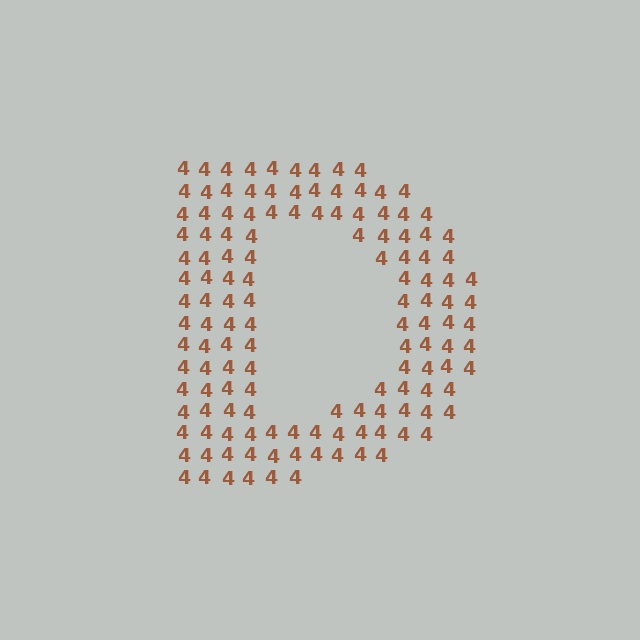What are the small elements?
The small elements are digit 4's.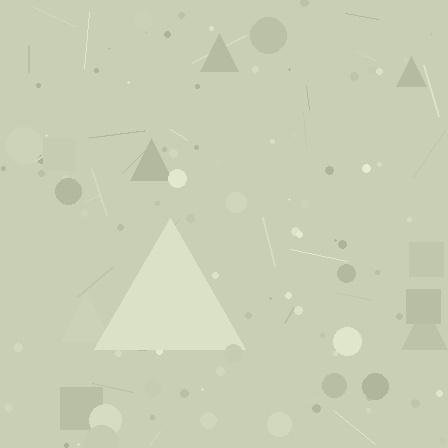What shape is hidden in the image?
A triangle is hidden in the image.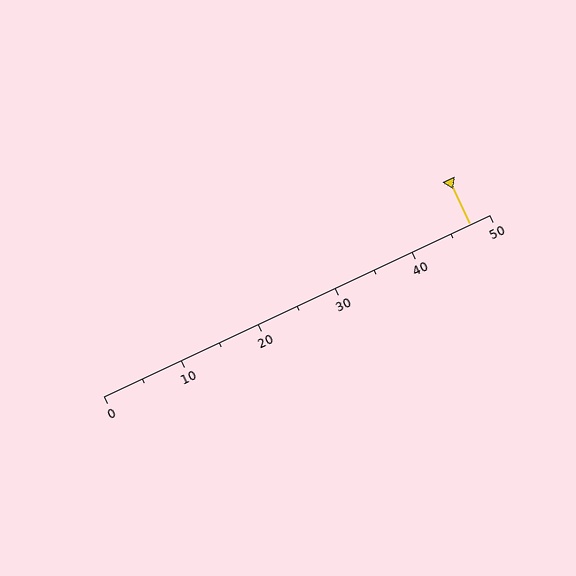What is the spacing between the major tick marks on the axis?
The major ticks are spaced 10 apart.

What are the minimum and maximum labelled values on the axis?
The axis runs from 0 to 50.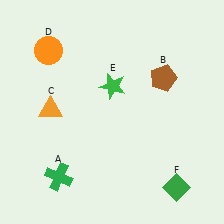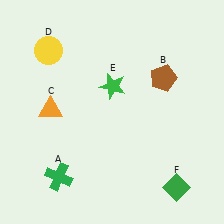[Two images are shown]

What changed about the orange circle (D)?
In Image 1, D is orange. In Image 2, it changed to yellow.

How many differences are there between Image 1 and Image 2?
There is 1 difference between the two images.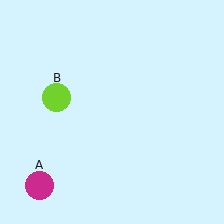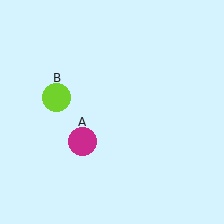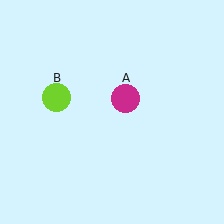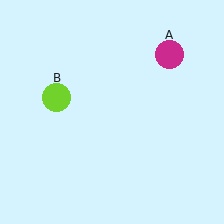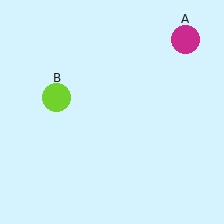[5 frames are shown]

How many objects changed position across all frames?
1 object changed position: magenta circle (object A).